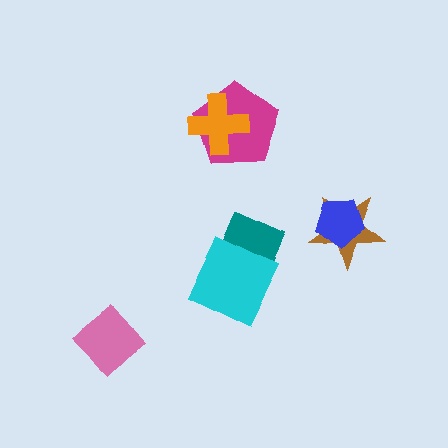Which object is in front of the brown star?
The blue pentagon is in front of the brown star.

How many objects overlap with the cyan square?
1 object overlaps with the cyan square.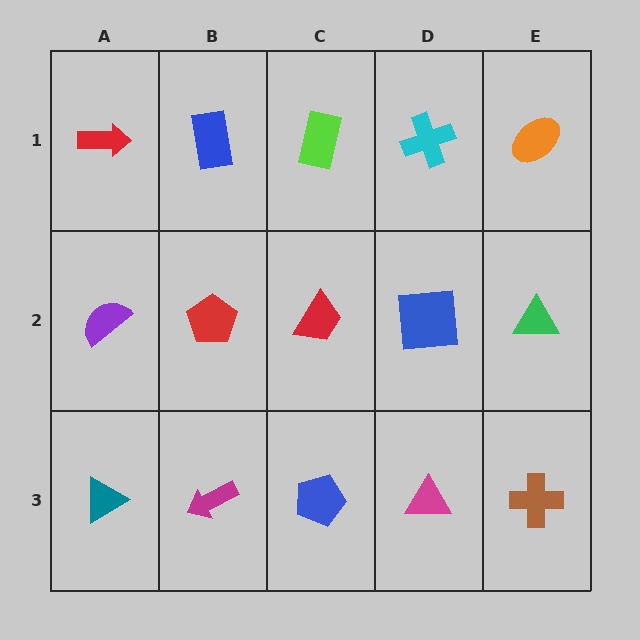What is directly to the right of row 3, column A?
A magenta arrow.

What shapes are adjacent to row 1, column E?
A green triangle (row 2, column E), a cyan cross (row 1, column D).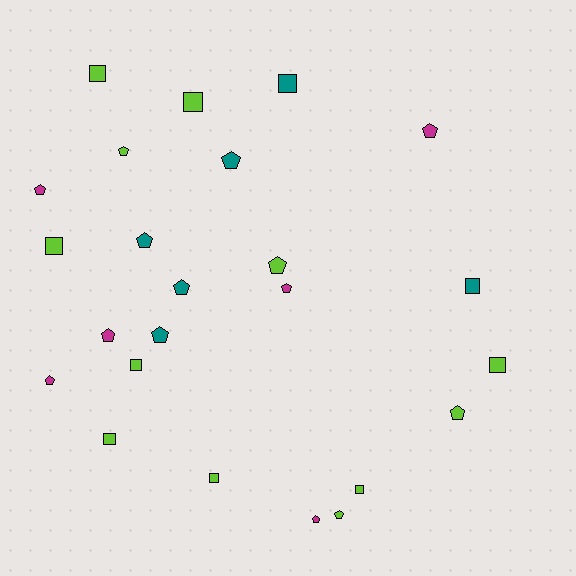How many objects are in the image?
There are 24 objects.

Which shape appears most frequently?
Pentagon, with 14 objects.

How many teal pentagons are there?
There are 4 teal pentagons.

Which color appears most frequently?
Lime, with 12 objects.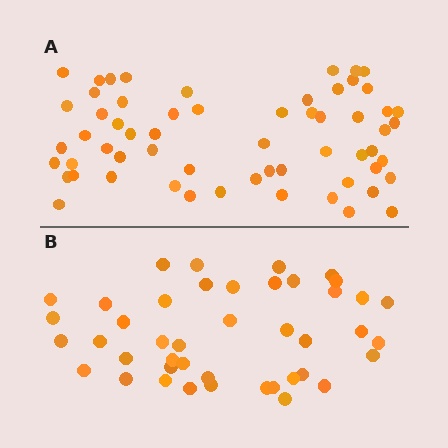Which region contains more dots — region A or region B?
Region A (the top region) has more dots.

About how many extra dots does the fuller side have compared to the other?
Region A has approximately 15 more dots than region B.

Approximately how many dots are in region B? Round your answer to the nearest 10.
About 40 dots. (The exact count is 43, which rounds to 40.)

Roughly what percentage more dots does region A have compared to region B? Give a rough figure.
About 40% more.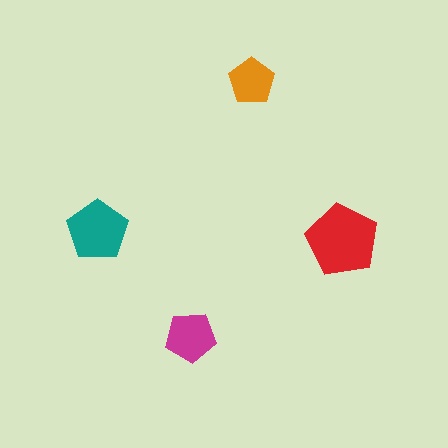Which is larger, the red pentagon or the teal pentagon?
The red one.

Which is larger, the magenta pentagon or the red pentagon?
The red one.